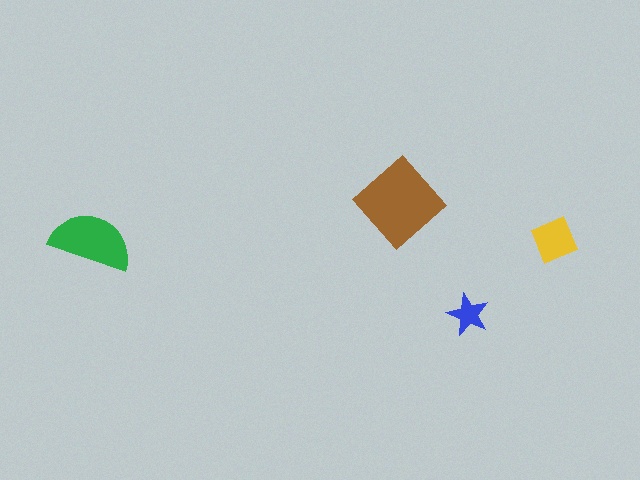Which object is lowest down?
The blue star is bottommost.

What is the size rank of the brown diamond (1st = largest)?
1st.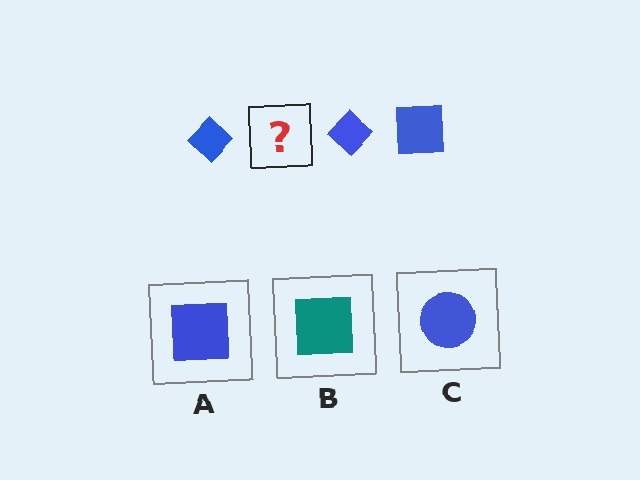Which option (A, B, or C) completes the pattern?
A.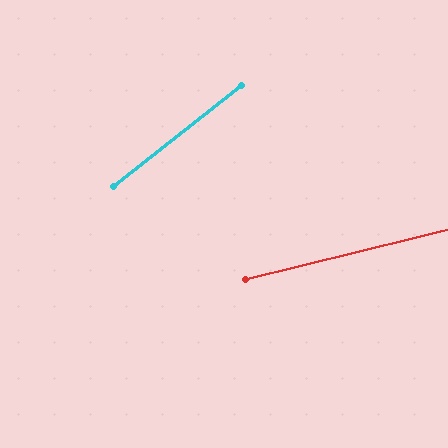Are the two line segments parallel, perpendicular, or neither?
Neither parallel nor perpendicular — they differ by about 24°.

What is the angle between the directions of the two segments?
Approximately 24 degrees.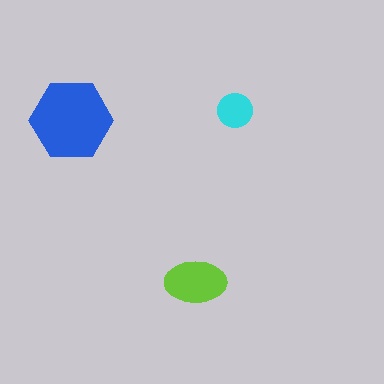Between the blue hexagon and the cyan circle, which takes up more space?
The blue hexagon.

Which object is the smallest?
The cyan circle.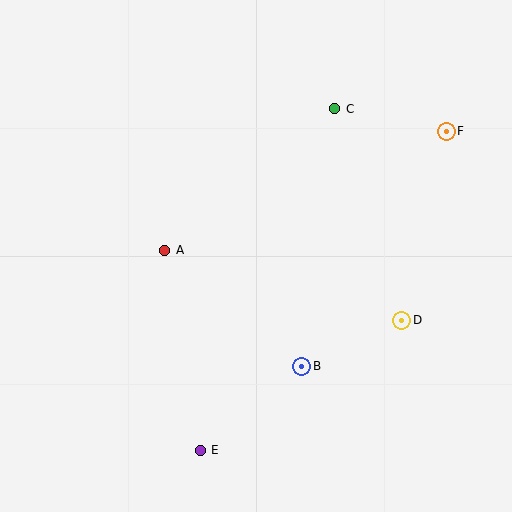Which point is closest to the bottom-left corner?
Point E is closest to the bottom-left corner.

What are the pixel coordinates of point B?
Point B is at (302, 366).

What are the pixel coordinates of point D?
Point D is at (402, 320).